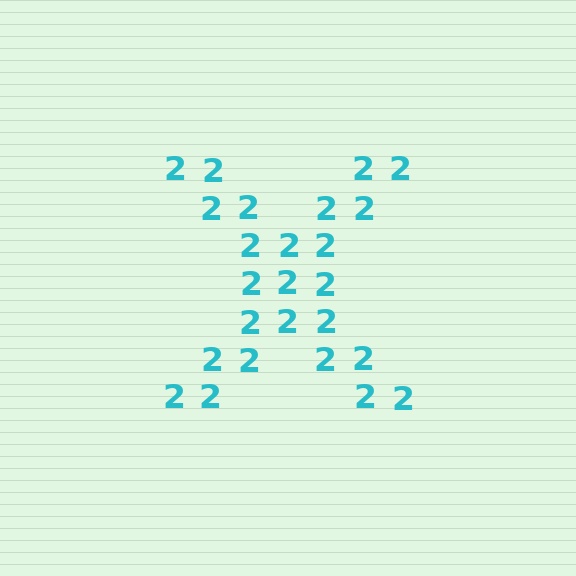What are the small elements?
The small elements are digit 2's.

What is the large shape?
The large shape is the letter X.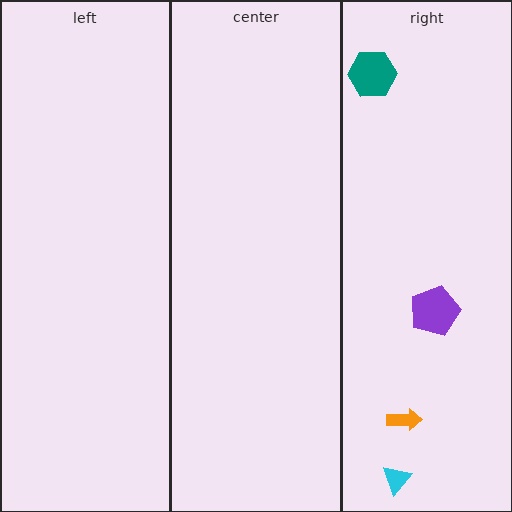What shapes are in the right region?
The purple pentagon, the orange arrow, the cyan triangle, the teal hexagon.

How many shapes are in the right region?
4.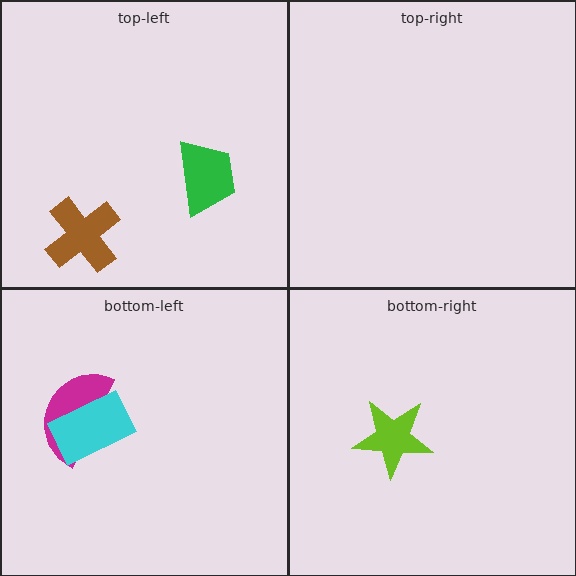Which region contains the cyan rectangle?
The bottom-left region.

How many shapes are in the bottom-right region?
1.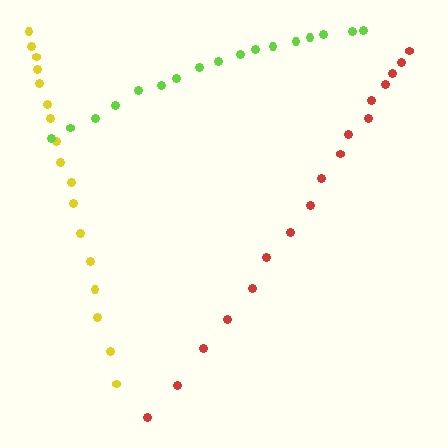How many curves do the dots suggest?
There are 3 distinct paths.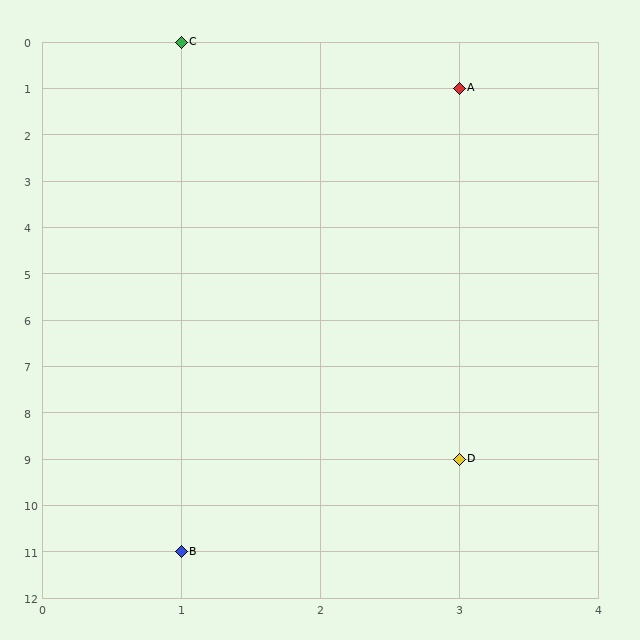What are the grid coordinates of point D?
Point D is at grid coordinates (3, 9).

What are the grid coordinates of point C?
Point C is at grid coordinates (1, 0).